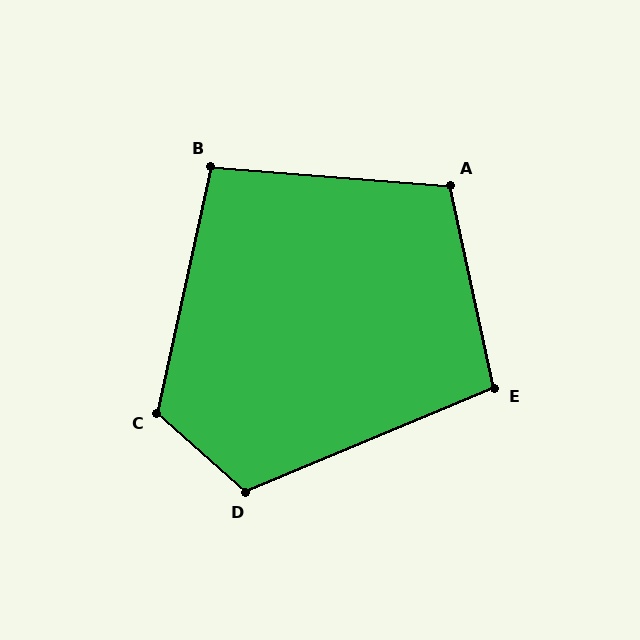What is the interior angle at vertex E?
Approximately 100 degrees (obtuse).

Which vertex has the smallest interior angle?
B, at approximately 98 degrees.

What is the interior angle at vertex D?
Approximately 116 degrees (obtuse).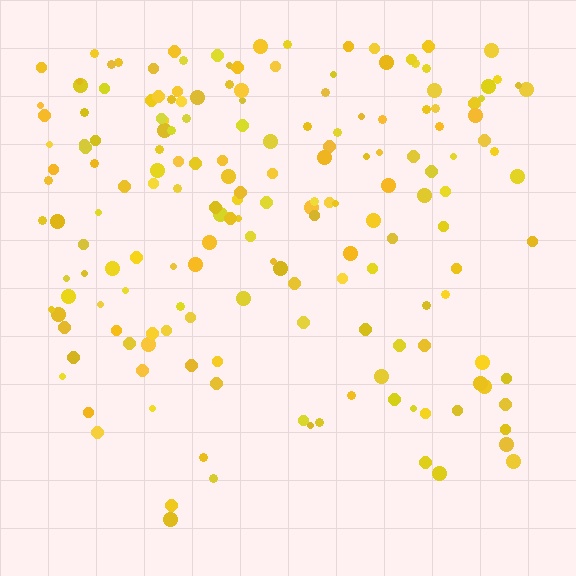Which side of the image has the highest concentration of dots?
The top.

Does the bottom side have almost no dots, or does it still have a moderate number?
Still a moderate number, just noticeably fewer than the top.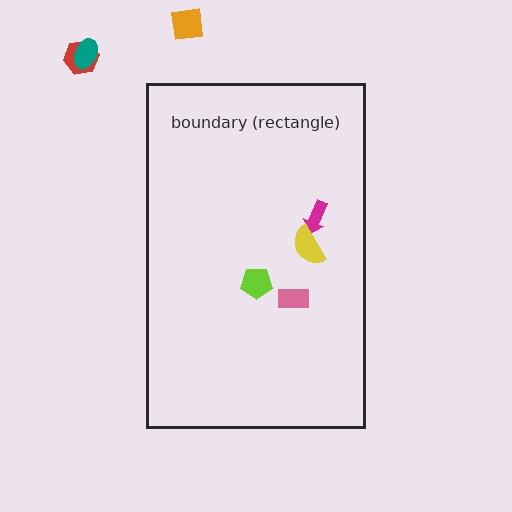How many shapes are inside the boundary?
4 inside, 3 outside.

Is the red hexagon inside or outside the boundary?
Outside.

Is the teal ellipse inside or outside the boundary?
Outside.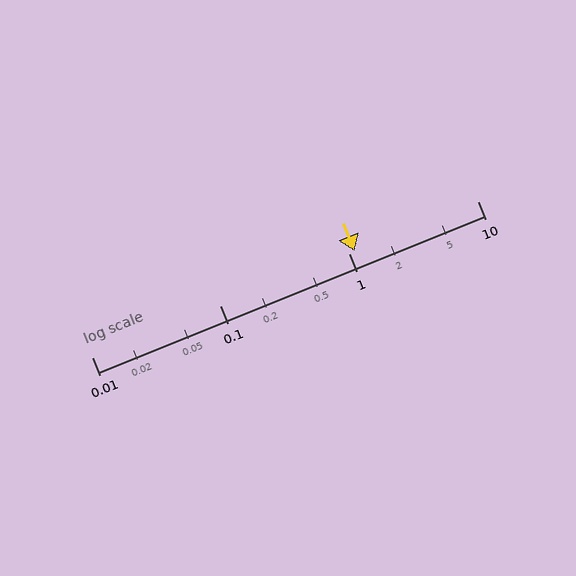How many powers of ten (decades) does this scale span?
The scale spans 3 decades, from 0.01 to 10.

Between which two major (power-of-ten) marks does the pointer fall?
The pointer is between 1 and 10.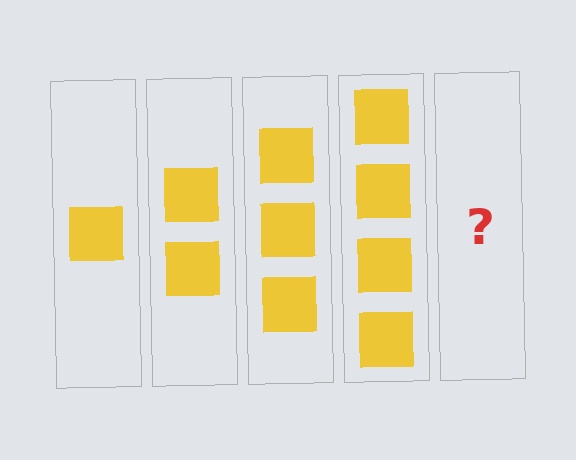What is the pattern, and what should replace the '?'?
The pattern is that each step adds one more square. The '?' should be 5 squares.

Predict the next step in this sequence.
The next step is 5 squares.